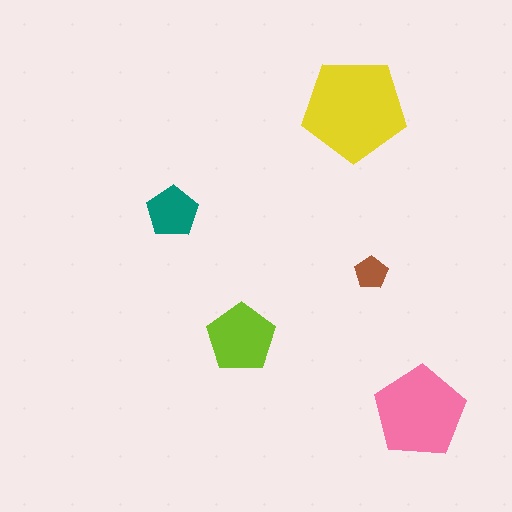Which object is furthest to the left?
The teal pentagon is leftmost.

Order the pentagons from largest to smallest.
the yellow one, the pink one, the lime one, the teal one, the brown one.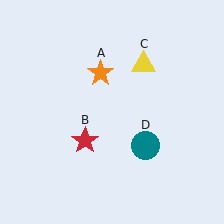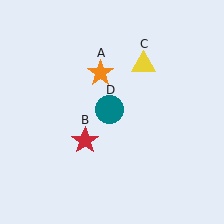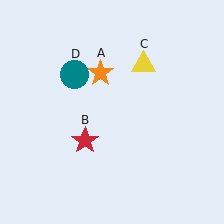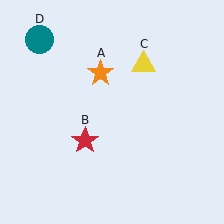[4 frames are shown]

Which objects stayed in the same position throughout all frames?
Orange star (object A) and red star (object B) and yellow triangle (object C) remained stationary.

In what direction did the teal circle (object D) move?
The teal circle (object D) moved up and to the left.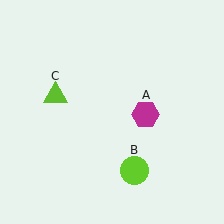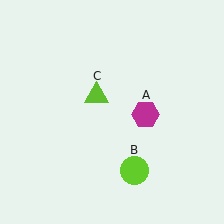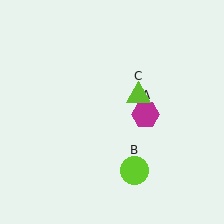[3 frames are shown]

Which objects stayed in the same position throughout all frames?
Magenta hexagon (object A) and lime circle (object B) remained stationary.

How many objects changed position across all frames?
1 object changed position: lime triangle (object C).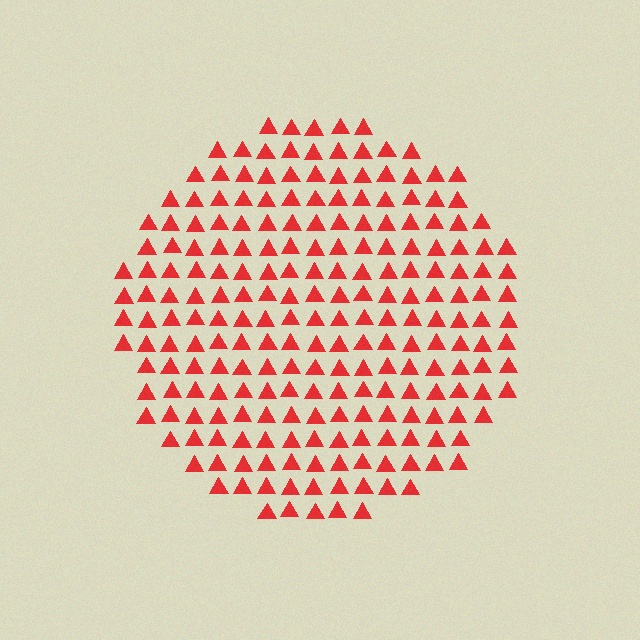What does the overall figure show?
The overall figure shows a circle.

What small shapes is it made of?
It is made of small triangles.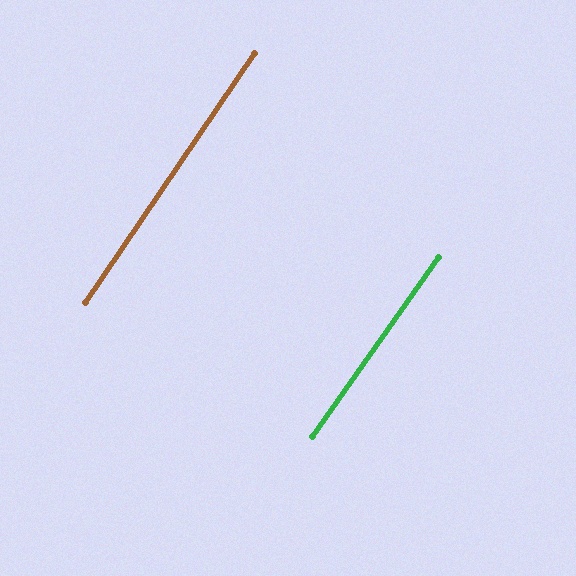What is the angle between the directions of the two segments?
Approximately 1 degree.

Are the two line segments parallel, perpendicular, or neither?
Parallel — their directions differ by only 0.9°.